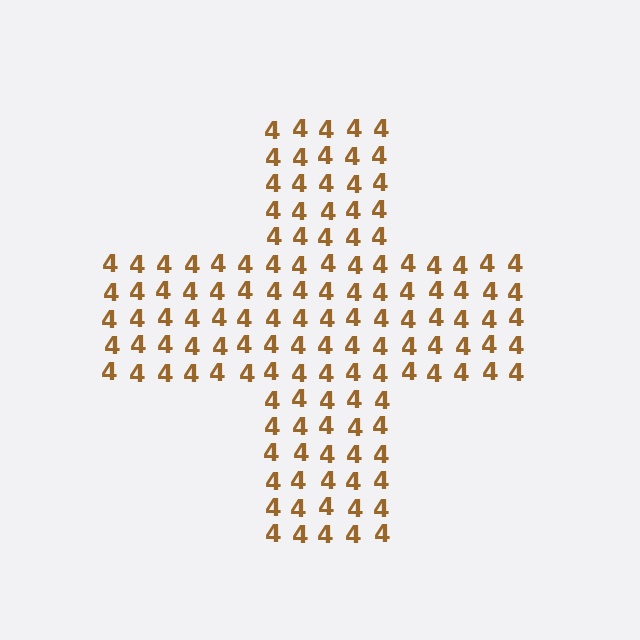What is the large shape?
The large shape is a cross.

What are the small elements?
The small elements are digit 4's.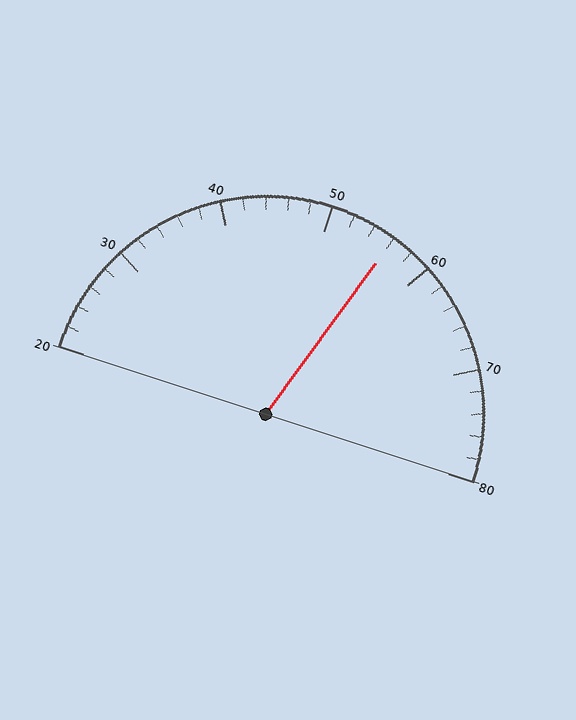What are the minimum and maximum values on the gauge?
The gauge ranges from 20 to 80.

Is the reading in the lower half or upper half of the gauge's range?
The reading is in the upper half of the range (20 to 80).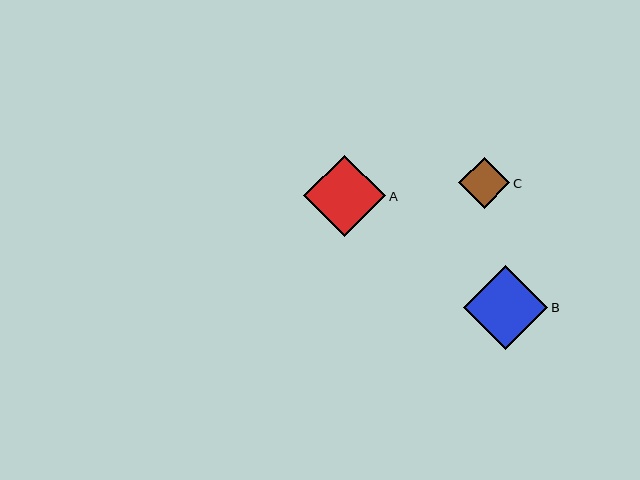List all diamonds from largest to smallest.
From largest to smallest: B, A, C.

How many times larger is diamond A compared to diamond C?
Diamond A is approximately 1.6 times the size of diamond C.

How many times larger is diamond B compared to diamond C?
Diamond B is approximately 1.7 times the size of diamond C.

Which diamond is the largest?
Diamond B is the largest with a size of approximately 84 pixels.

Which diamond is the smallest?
Diamond C is the smallest with a size of approximately 51 pixels.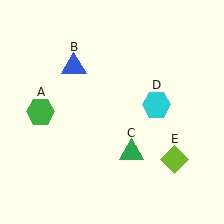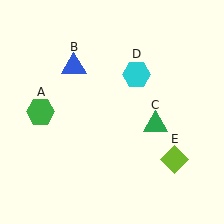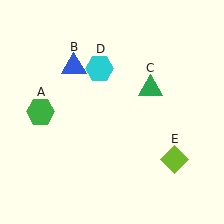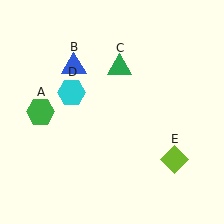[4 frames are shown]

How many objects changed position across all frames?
2 objects changed position: green triangle (object C), cyan hexagon (object D).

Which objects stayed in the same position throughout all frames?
Green hexagon (object A) and blue triangle (object B) and lime diamond (object E) remained stationary.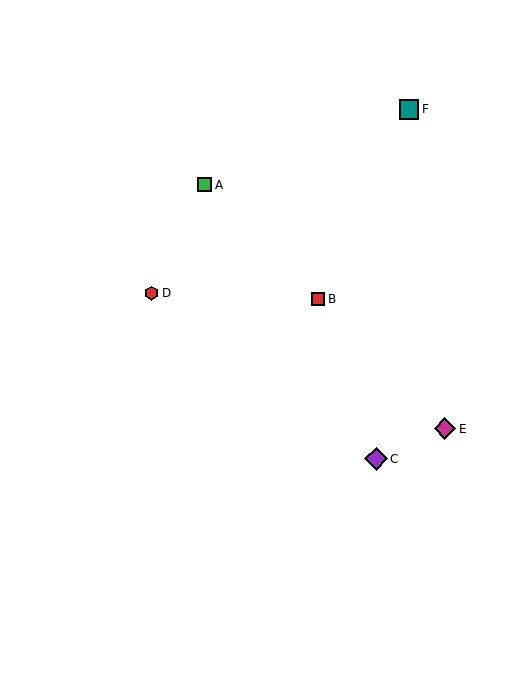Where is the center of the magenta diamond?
The center of the magenta diamond is at (445, 429).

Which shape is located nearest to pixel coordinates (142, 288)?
The red hexagon (labeled D) at (152, 293) is nearest to that location.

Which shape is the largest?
The purple diamond (labeled C) is the largest.